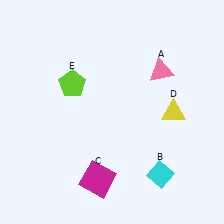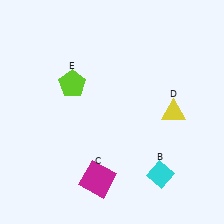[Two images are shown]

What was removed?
The pink triangle (A) was removed in Image 2.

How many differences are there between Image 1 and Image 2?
There is 1 difference between the two images.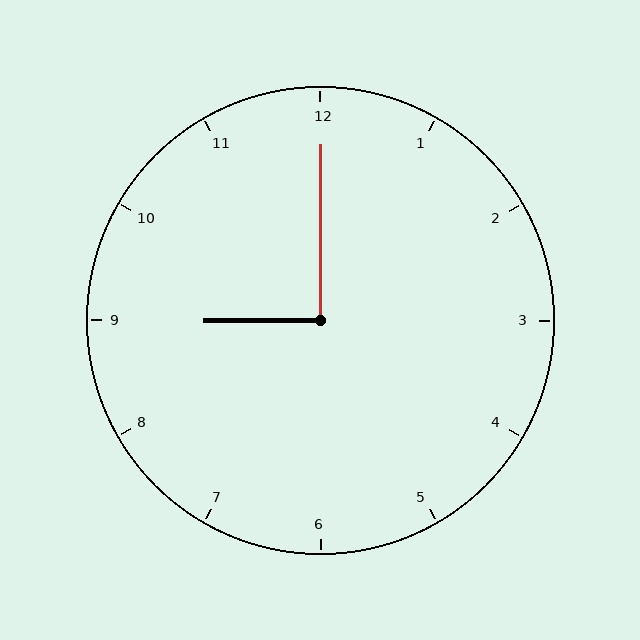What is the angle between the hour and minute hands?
Approximately 90 degrees.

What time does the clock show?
9:00.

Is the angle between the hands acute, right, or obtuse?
It is right.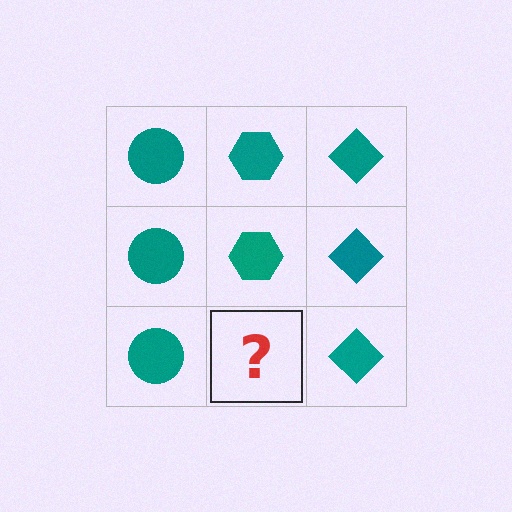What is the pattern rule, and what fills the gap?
The rule is that each column has a consistent shape. The gap should be filled with a teal hexagon.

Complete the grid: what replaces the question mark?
The question mark should be replaced with a teal hexagon.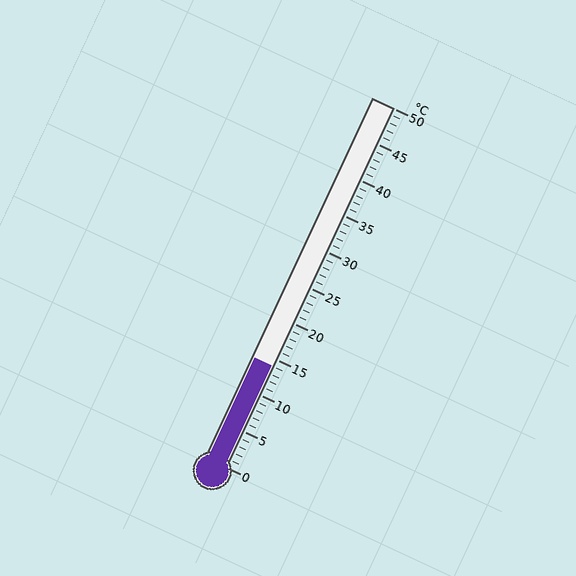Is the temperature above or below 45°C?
The temperature is below 45°C.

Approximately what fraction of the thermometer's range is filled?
The thermometer is filled to approximately 30% of its range.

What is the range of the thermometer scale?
The thermometer scale ranges from 0°C to 50°C.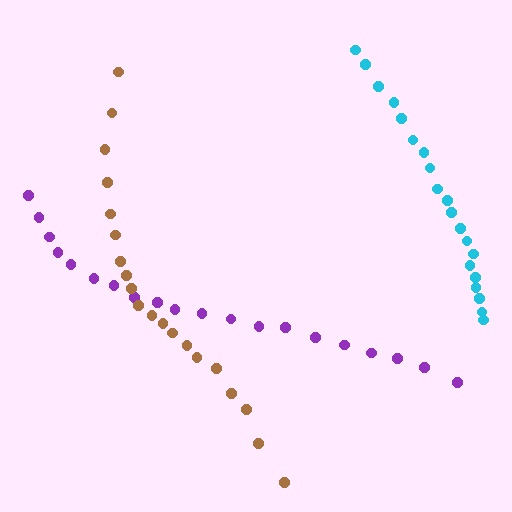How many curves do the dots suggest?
There are 3 distinct paths.